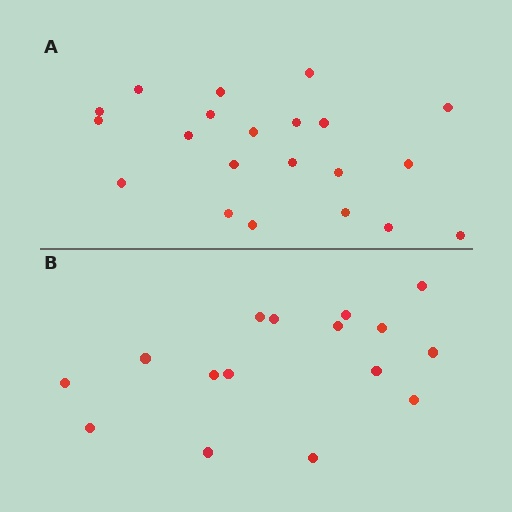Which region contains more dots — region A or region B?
Region A (the top region) has more dots.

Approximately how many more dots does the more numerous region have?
Region A has about 5 more dots than region B.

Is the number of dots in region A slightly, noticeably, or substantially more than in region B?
Region A has noticeably more, but not dramatically so. The ratio is roughly 1.3 to 1.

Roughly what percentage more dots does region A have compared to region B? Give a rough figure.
About 30% more.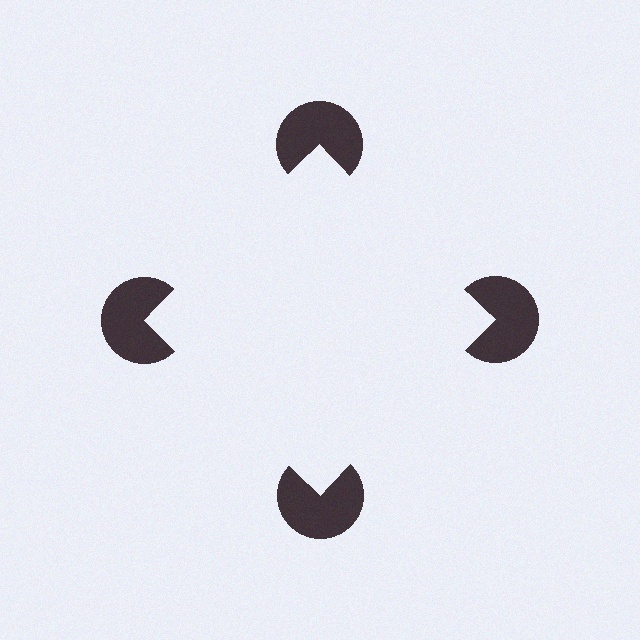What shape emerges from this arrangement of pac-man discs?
An illusory square — its edges are inferred from the aligned wedge cuts in the pac-man discs, not physically drawn.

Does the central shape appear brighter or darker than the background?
It typically appears slightly brighter than the background, even though no actual brightness change is drawn.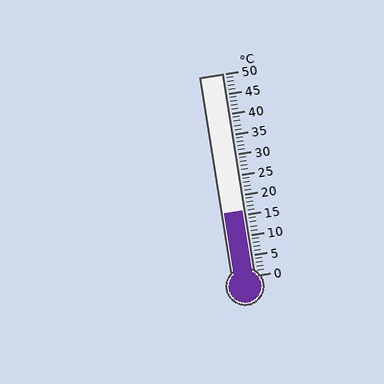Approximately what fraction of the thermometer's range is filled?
The thermometer is filled to approximately 30% of its range.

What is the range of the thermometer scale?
The thermometer scale ranges from 0°C to 50°C.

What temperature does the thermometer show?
The thermometer shows approximately 16°C.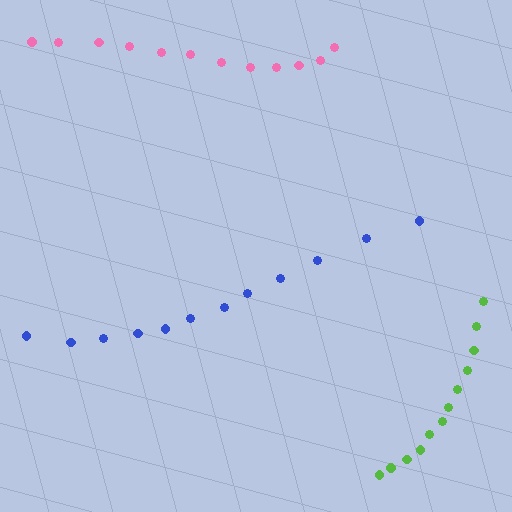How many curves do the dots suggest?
There are 3 distinct paths.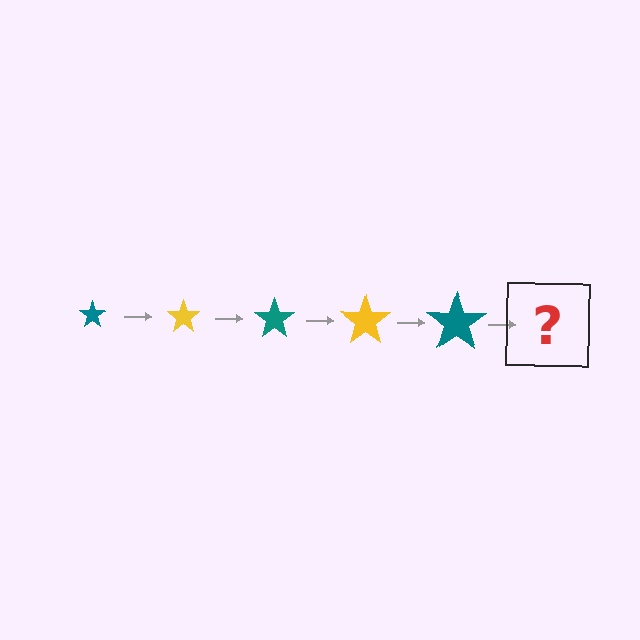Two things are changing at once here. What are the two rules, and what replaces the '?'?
The two rules are that the star grows larger each step and the color cycles through teal and yellow. The '?' should be a yellow star, larger than the previous one.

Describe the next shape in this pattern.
It should be a yellow star, larger than the previous one.